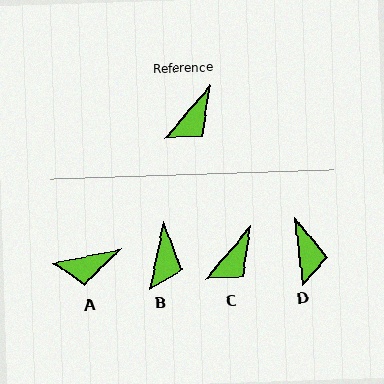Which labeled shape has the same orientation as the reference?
C.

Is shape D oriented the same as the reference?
No, it is off by about 48 degrees.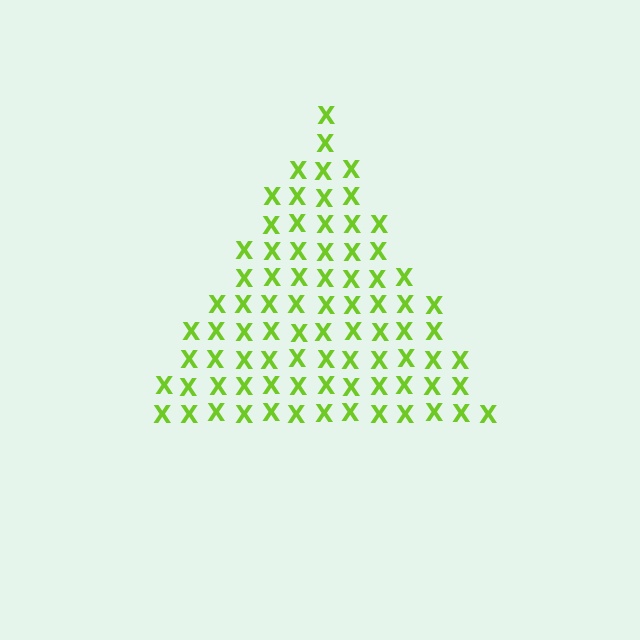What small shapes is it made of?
It is made of small letter X's.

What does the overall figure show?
The overall figure shows a triangle.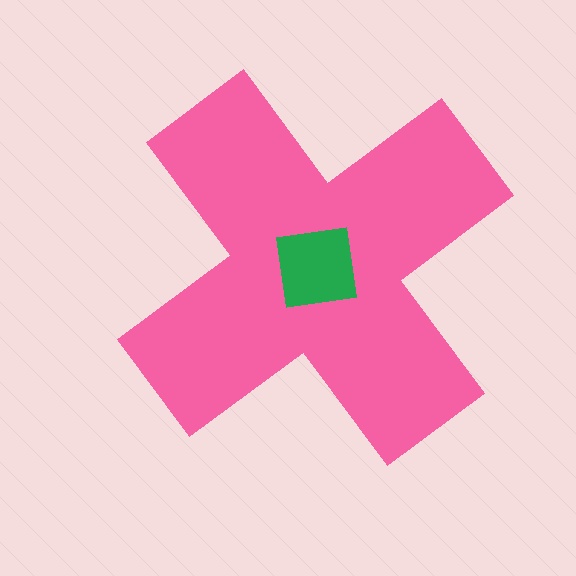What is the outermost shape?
The pink cross.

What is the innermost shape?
The green square.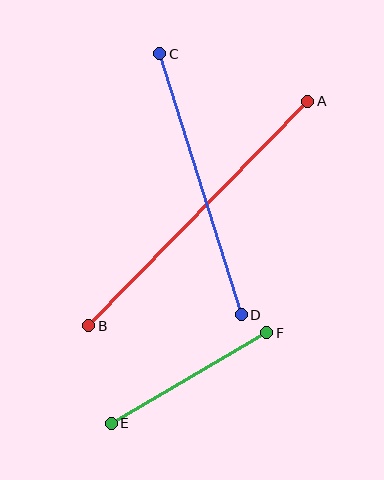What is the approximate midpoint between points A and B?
The midpoint is at approximately (198, 214) pixels.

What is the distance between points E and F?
The distance is approximately 180 pixels.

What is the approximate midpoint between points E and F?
The midpoint is at approximately (189, 378) pixels.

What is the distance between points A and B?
The distance is approximately 314 pixels.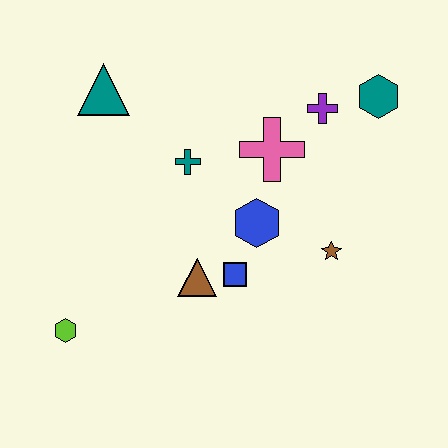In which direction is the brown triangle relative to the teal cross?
The brown triangle is below the teal cross.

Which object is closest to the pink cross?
The purple cross is closest to the pink cross.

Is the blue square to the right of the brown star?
No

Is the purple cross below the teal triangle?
Yes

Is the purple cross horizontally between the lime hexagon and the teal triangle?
No